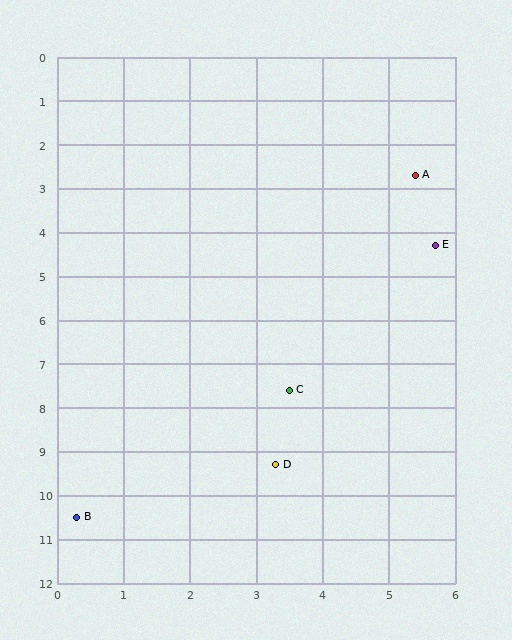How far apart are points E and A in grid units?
Points E and A are about 1.6 grid units apart.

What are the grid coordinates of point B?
Point B is at approximately (0.3, 10.5).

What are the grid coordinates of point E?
Point E is at approximately (5.7, 4.3).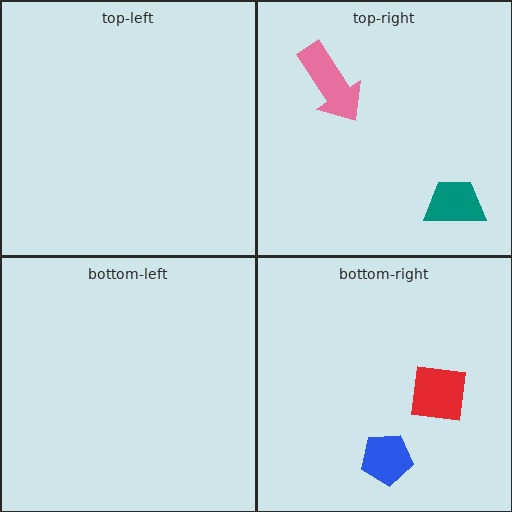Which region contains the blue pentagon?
The bottom-right region.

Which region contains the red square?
The bottom-right region.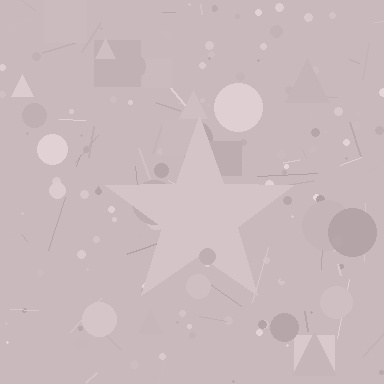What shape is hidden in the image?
A star is hidden in the image.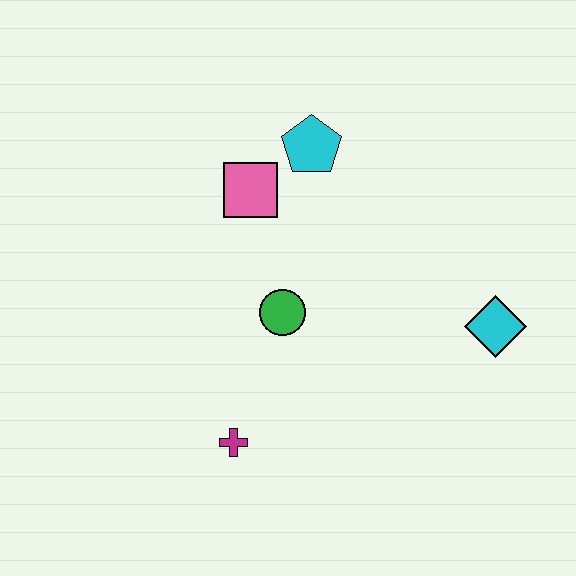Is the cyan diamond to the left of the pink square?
No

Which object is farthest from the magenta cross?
The cyan pentagon is farthest from the magenta cross.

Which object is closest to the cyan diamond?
The green circle is closest to the cyan diamond.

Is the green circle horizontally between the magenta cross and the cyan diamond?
Yes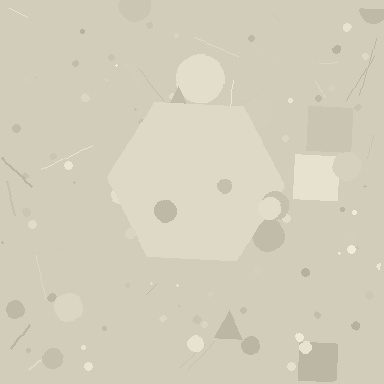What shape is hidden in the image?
A hexagon is hidden in the image.